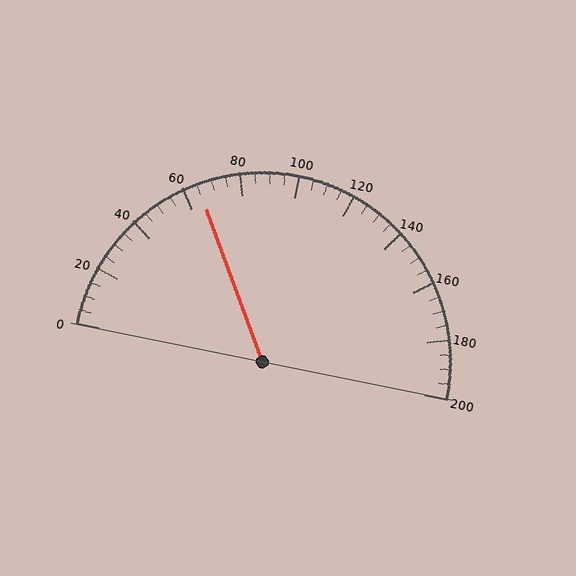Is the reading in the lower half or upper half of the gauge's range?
The reading is in the lower half of the range (0 to 200).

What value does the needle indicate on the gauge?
The needle indicates approximately 65.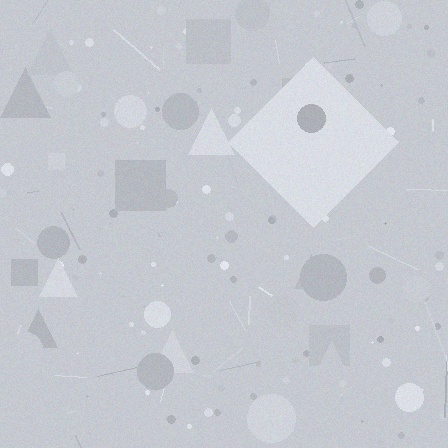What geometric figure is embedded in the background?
A diamond is embedded in the background.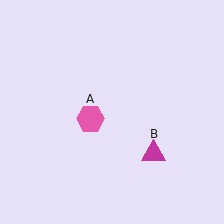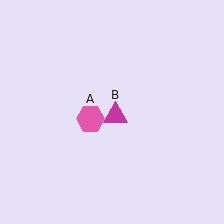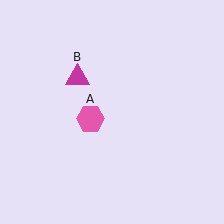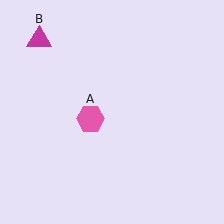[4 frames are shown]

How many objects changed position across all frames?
1 object changed position: magenta triangle (object B).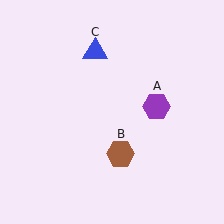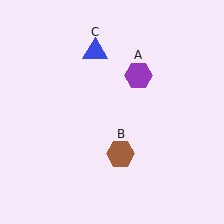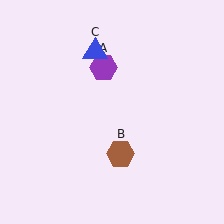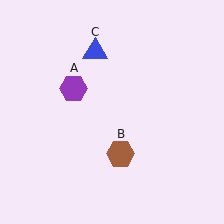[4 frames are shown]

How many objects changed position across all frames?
1 object changed position: purple hexagon (object A).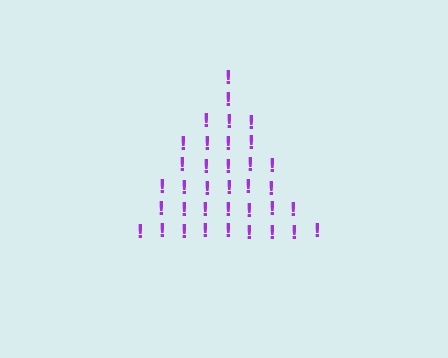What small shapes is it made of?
It is made of small exclamation marks.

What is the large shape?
The large shape is a triangle.